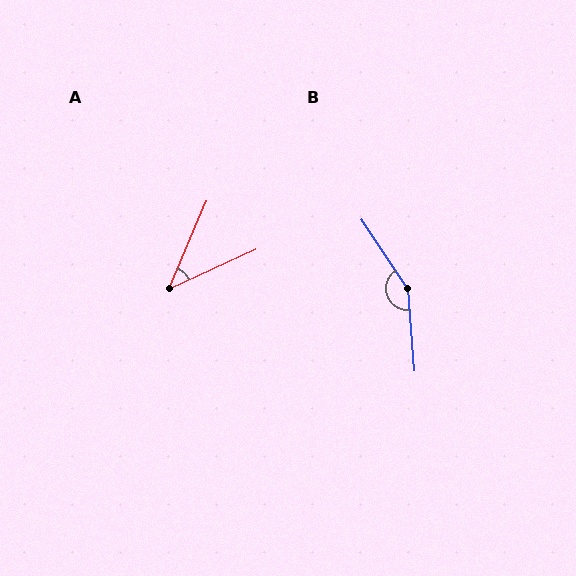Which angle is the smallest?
A, at approximately 42 degrees.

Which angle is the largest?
B, at approximately 151 degrees.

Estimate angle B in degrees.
Approximately 151 degrees.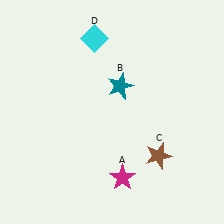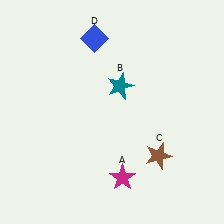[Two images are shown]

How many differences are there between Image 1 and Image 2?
There is 1 difference between the two images.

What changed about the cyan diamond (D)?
In Image 1, D is cyan. In Image 2, it changed to blue.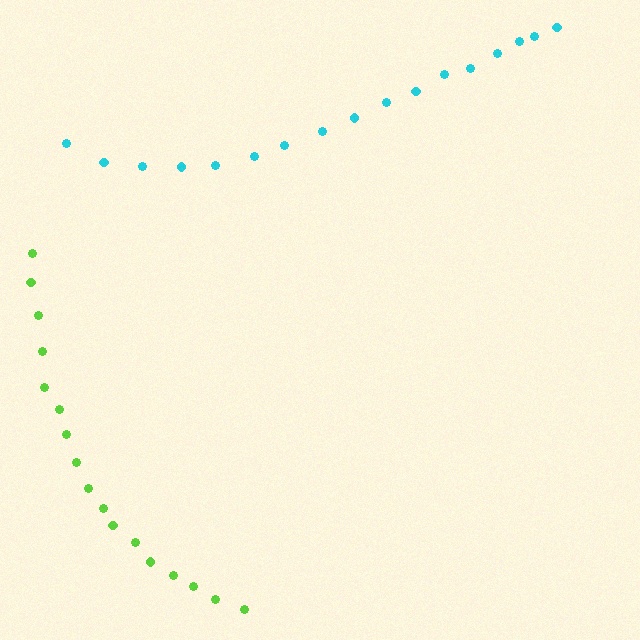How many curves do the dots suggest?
There are 2 distinct paths.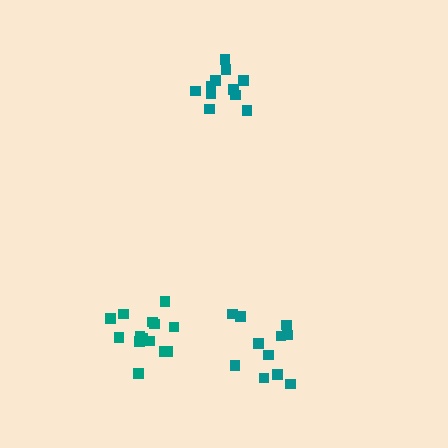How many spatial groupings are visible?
There are 3 spatial groupings.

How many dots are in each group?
Group 1: 11 dots, Group 2: 11 dots, Group 3: 14 dots (36 total).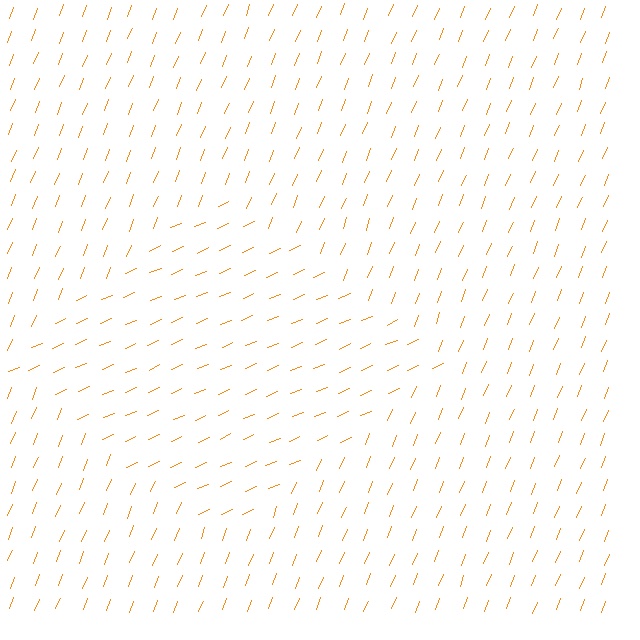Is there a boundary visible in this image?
Yes, there is a texture boundary formed by a change in line orientation.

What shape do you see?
I see a diamond.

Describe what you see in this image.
The image is filled with small orange line segments. A diamond region in the image has lines oriented differently from the surrounding lines, creating a visible texture boundary.